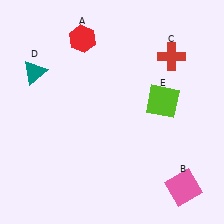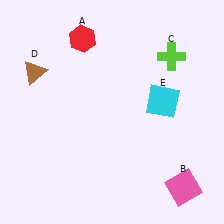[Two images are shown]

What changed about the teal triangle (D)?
In Image 1, D is teal. In Image 2, it changed to brown.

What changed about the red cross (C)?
In Image 1, C is red. In Image 2, it changed to lime.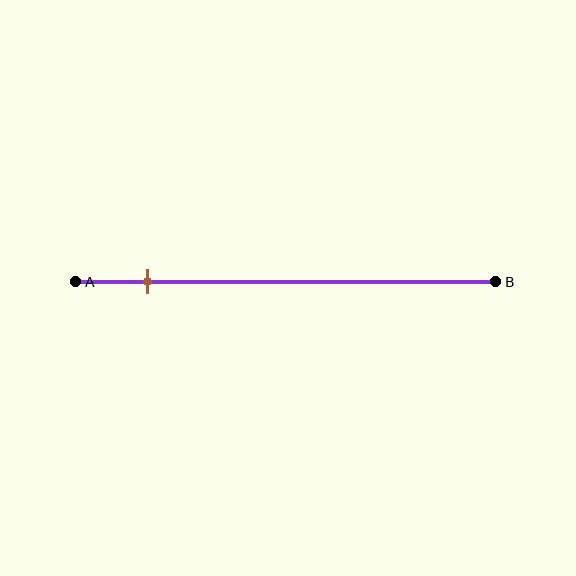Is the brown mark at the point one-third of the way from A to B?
No, the mark is at about 15% from A, not at the 33% one-third point.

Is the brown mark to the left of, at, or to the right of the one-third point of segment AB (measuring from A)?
The brown mark is to the left of the one-third point of segment AB.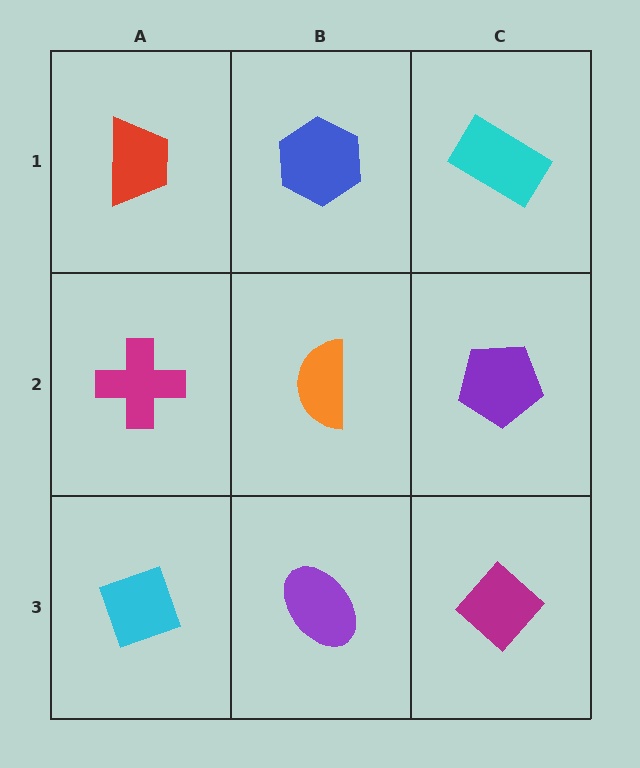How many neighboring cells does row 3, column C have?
2.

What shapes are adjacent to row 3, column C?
A purple pentagon (row 2, column C), a purple ellipse (row 3, column B).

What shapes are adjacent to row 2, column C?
A cyan rectangle (row 1, column C), a magenta diamond (row 3, column C), an orange semicircle (row 2, column B).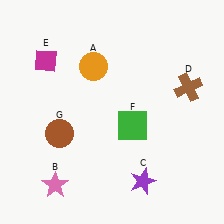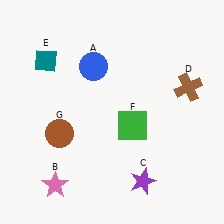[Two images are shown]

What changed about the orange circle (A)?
In Image 1, A is orange. In Image 2, it changed to blue.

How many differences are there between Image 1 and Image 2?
There are 2 differences between the two images.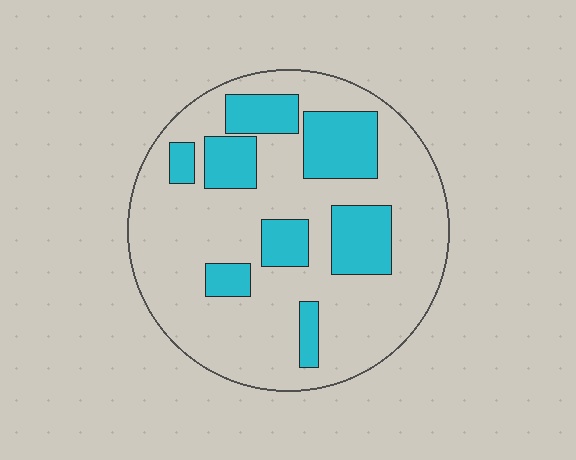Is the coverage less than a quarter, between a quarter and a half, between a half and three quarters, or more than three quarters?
Between a quarter and a half.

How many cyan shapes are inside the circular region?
8.